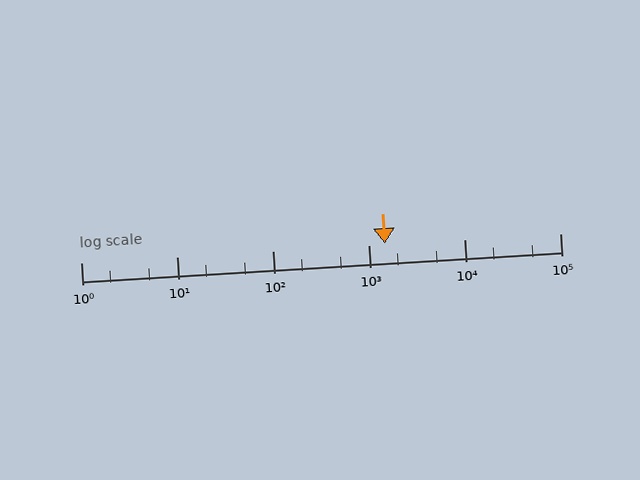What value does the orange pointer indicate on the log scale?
The pointer indicates approximately 1500.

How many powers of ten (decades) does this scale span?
The scale spans 5 decades, from 1 to 100000.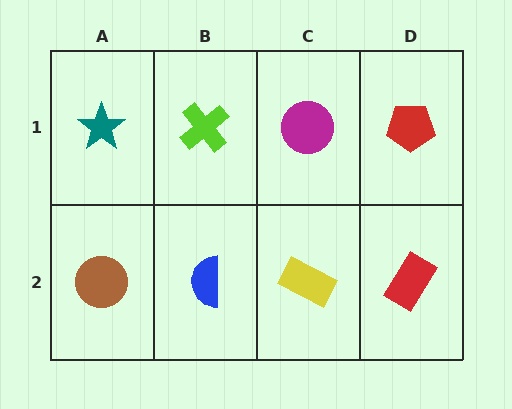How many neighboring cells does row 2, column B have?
3.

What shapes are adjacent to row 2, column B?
A lime cross (row 1, column B), a brown circle (row 2, column A), a yellow rectangle (row 2, column C).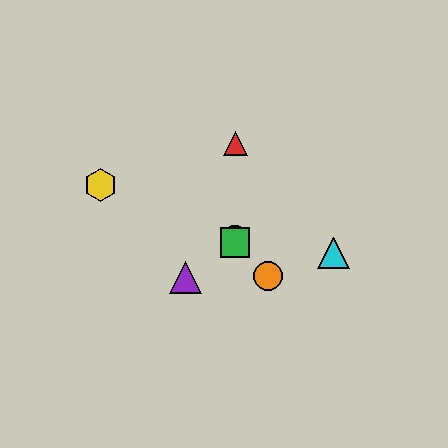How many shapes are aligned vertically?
3 shapes (the red triangle, the blue circle, the green square) are aligned vertically.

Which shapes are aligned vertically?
The red triangle, the blue circle, the green square are aligned vertically.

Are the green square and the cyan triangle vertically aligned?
No, the green square is at x≈235 and the cyan triangle is at x≈333.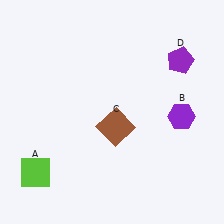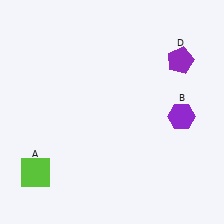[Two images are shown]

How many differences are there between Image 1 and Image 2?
There is 1 difference between the two images.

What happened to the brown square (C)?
The brown square (C) was removed in Image 2. It was in the bottom-right area of Image 1.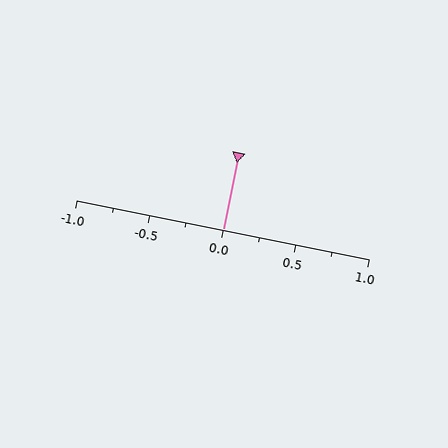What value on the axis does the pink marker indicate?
The marker indicates approximately 0.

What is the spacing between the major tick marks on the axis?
The major ticks are spaced 0.5 apart.